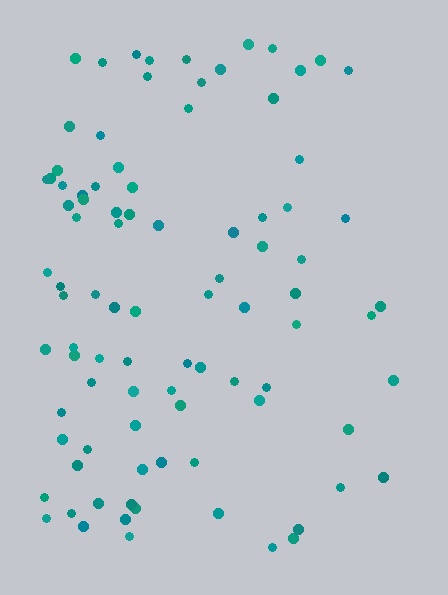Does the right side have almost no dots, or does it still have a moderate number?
Still a moderate number, just noticeably fewer than the left.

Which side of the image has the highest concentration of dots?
The left.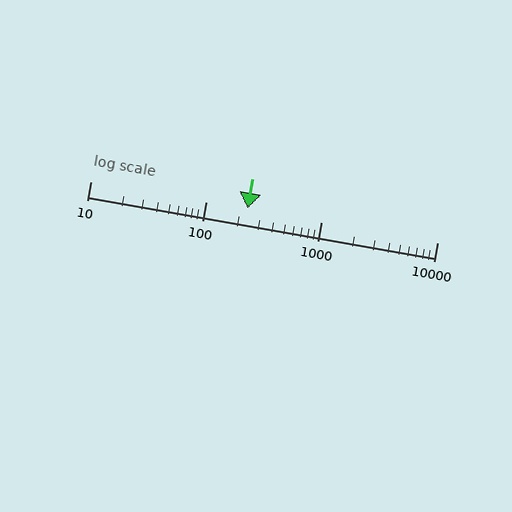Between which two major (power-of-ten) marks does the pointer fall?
The pointer is between 100 and 1000.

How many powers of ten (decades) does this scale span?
The scale spans 3 decades, from 10 to 10000.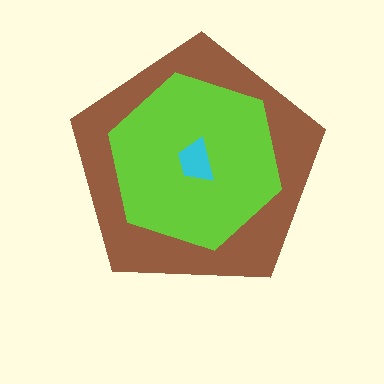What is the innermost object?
The cyan trapezoid.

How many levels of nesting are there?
3.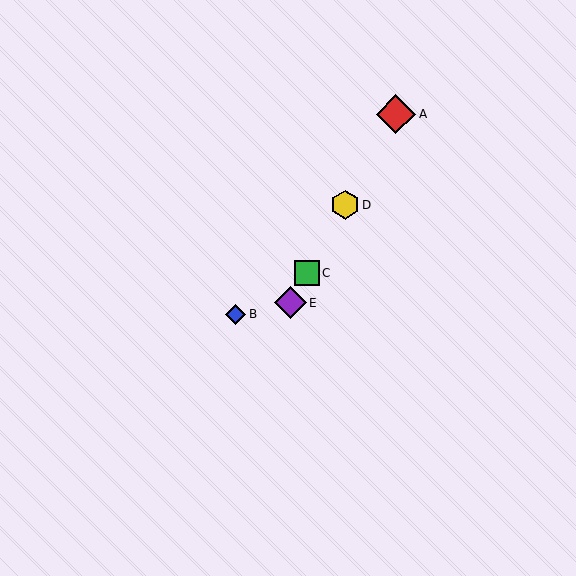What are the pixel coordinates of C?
Object C is at (307, 273).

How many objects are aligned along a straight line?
4 objects (A, C, D, E) are aligned along a straight line.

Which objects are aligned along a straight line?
Objects A, C, D, E are aligned along a straight line.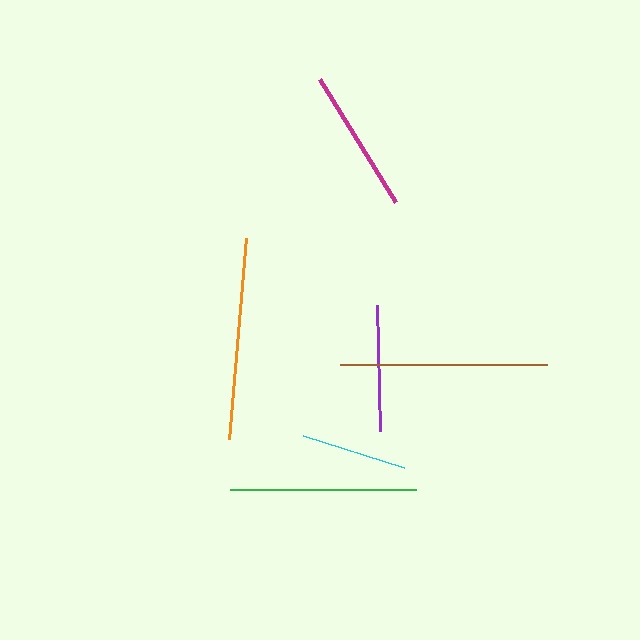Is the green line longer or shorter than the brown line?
The brown line is longer than the green line.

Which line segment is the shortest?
The cyan line is the shortest at approximately 106 pixels.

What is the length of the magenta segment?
The magenta segment is approximately 144 pixels long.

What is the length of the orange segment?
The orange segment is approximately 201 pixels long.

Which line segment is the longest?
The brown line is the longest at approximately 208 pixels.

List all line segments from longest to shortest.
From longest to shortest: brown, orange, green, magenta, purple, cyan.